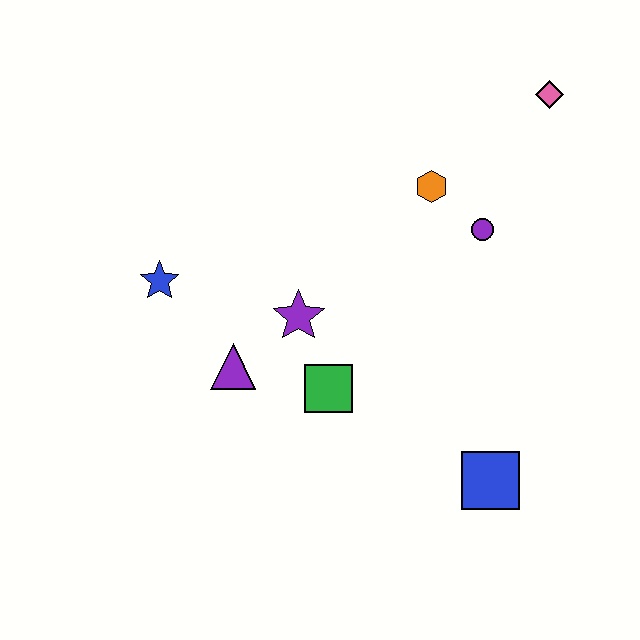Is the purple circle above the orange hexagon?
No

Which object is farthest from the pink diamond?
The blue star is farthest from the pink diamond.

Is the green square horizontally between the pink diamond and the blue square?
No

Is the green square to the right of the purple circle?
No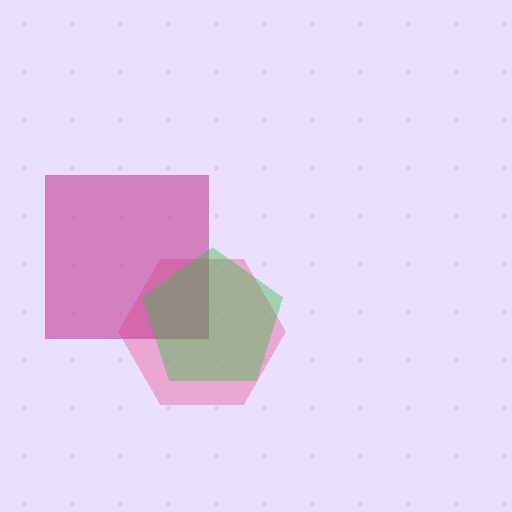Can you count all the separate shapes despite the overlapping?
Yes, there are 3 separate shapes.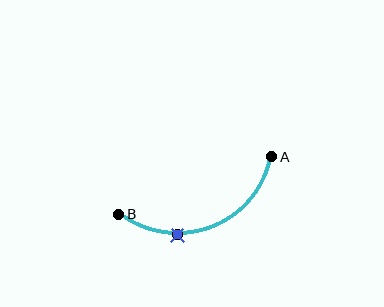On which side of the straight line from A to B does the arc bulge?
The arc bulges below the straight line connecting A and B.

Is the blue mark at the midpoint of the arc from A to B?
No. The blue mark lies on the arc but is closer to endpoint B. The arc midpoint would be at the point on the curve equidistant along the arc from both A and B.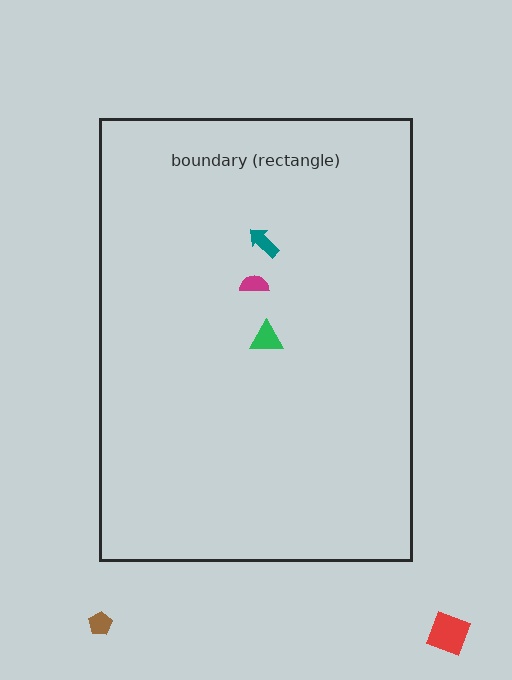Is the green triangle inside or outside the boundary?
Inside.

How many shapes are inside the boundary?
3 inside, 2 outside.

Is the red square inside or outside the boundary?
Outside.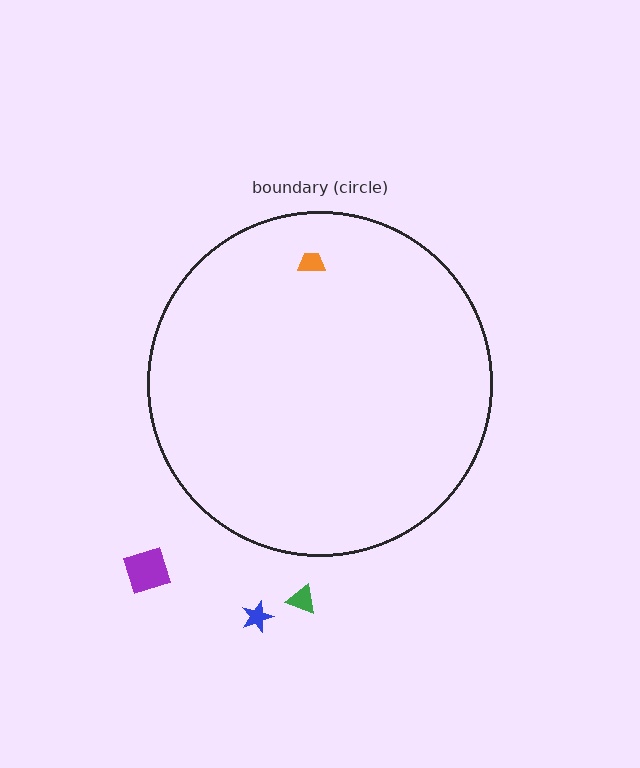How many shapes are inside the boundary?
1 inside, 3 outside.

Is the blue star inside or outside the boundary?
Outside.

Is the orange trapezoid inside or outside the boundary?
Inside.